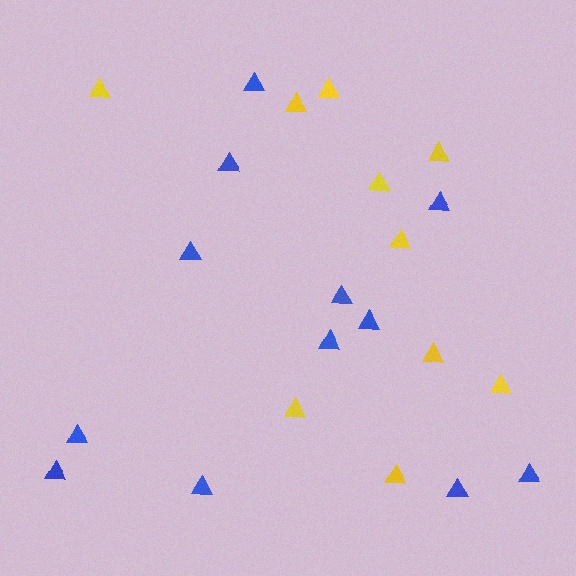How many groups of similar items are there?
There are 2 groups: one group of blue triangles (12) and one group of yellow triangles (10).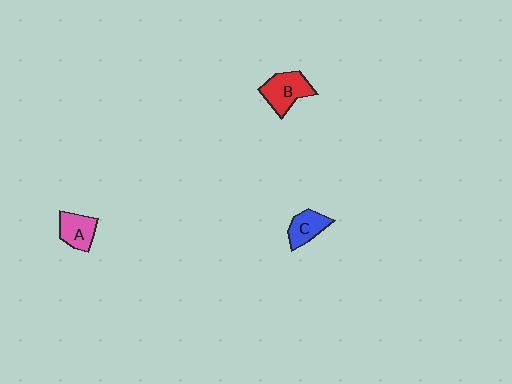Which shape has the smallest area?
Shape C (blue).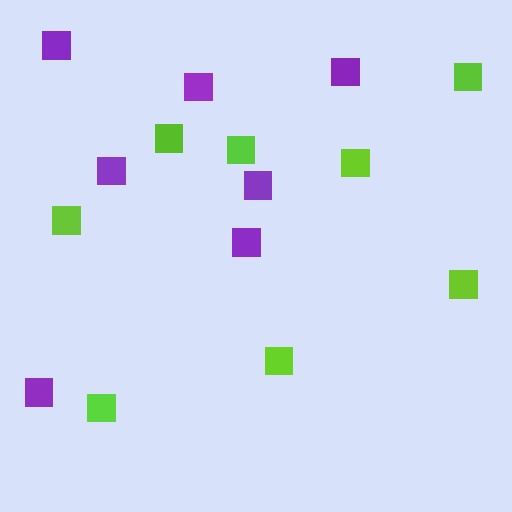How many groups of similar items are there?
There are 2 groups: one group of lime squares (8) and one group of purple squares (7).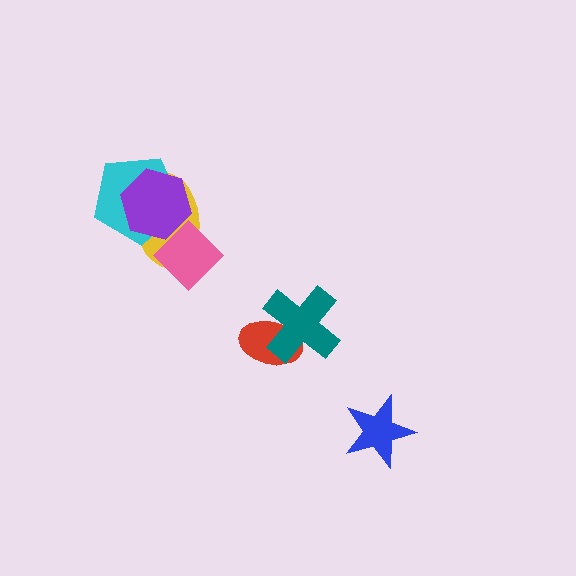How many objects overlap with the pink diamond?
2 objects overlap with the pink diamond.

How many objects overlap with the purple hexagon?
3 objects overlap with the purple hexagon.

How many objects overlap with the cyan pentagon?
2 objects overlap with the cyan pentagon.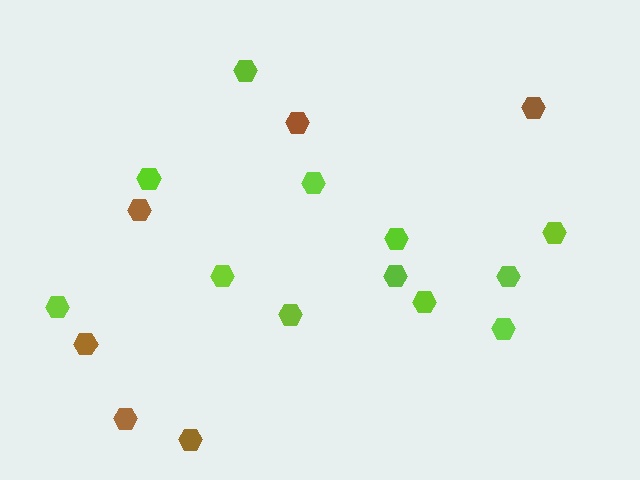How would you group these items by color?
There are 2 groups: one group of brown hexagons (6) and one group of lime hexagons (12).